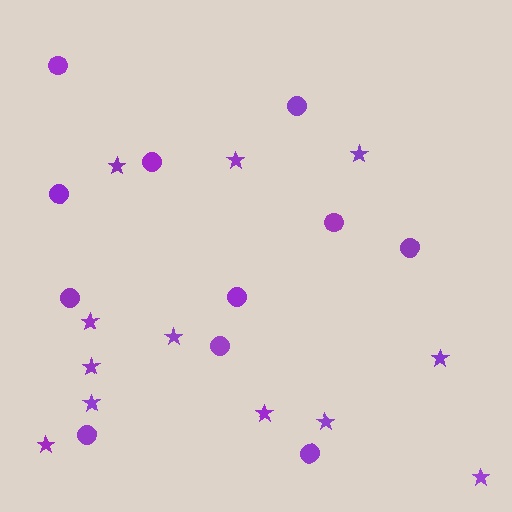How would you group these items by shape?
There are 2 groups: one group of circles (11) and one group of stars (12).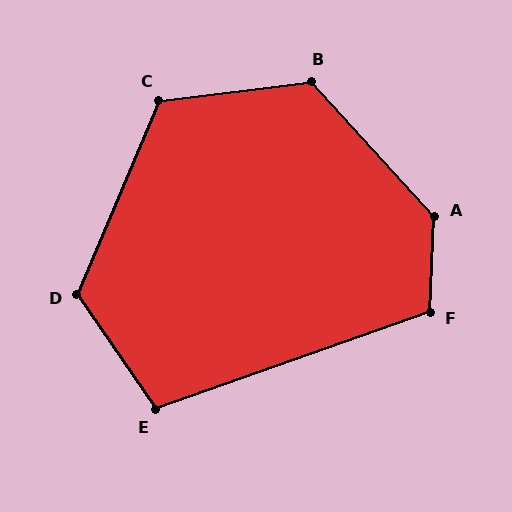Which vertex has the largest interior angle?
A, at approximately 135 degrees.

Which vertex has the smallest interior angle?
E, at approximately 105 degrees.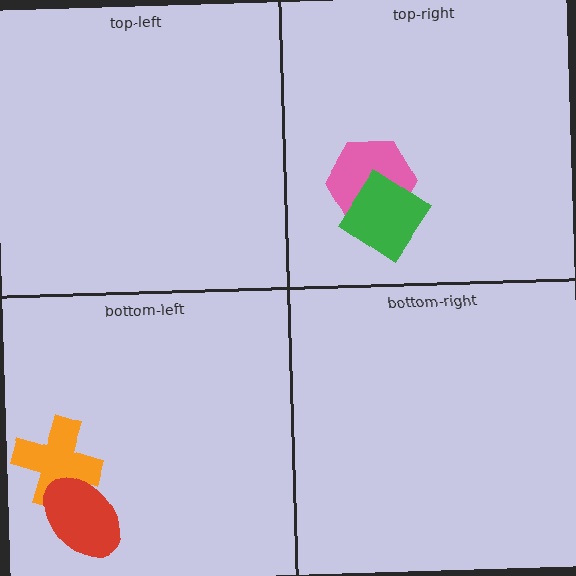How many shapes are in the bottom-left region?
2.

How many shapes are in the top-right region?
2.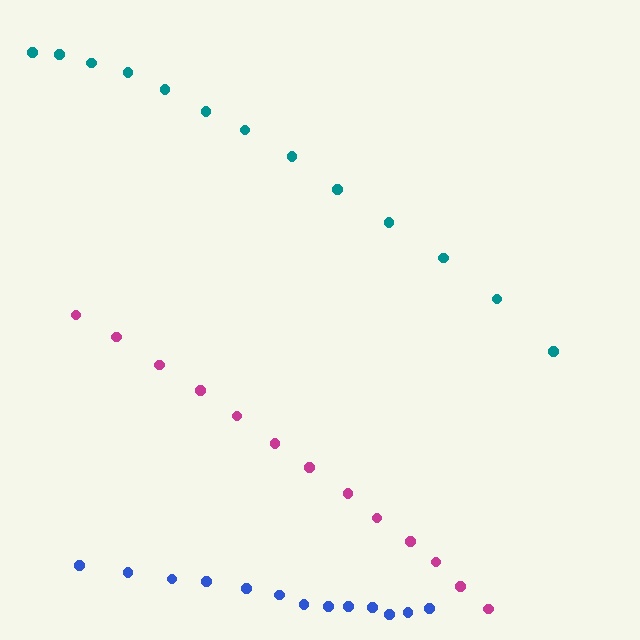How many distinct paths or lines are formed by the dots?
There are 3 distinct paths.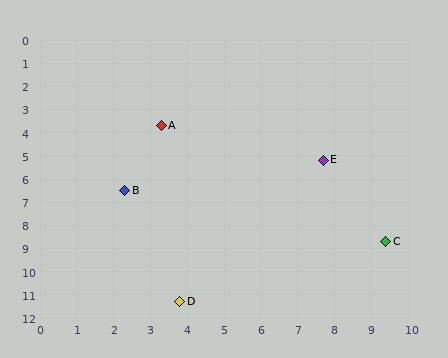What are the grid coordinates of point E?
Point E is at approximately (7.7, 5.2).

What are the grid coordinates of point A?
Point A is at approximately (3.3, 3.7).